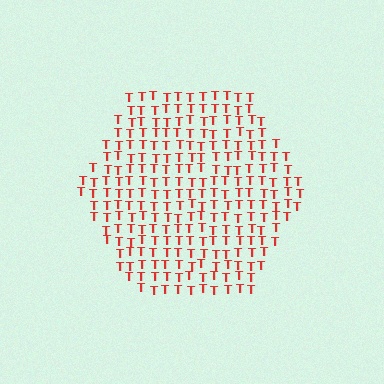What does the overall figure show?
The overall figure shows a hexagon.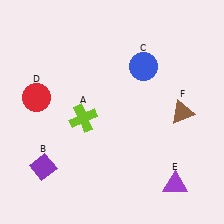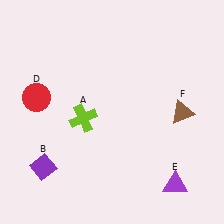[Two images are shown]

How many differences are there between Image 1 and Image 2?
There is 1 difference between the two images.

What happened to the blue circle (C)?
The blue circle (C) was removed in Image 2. It was in the top-right area of Image 1.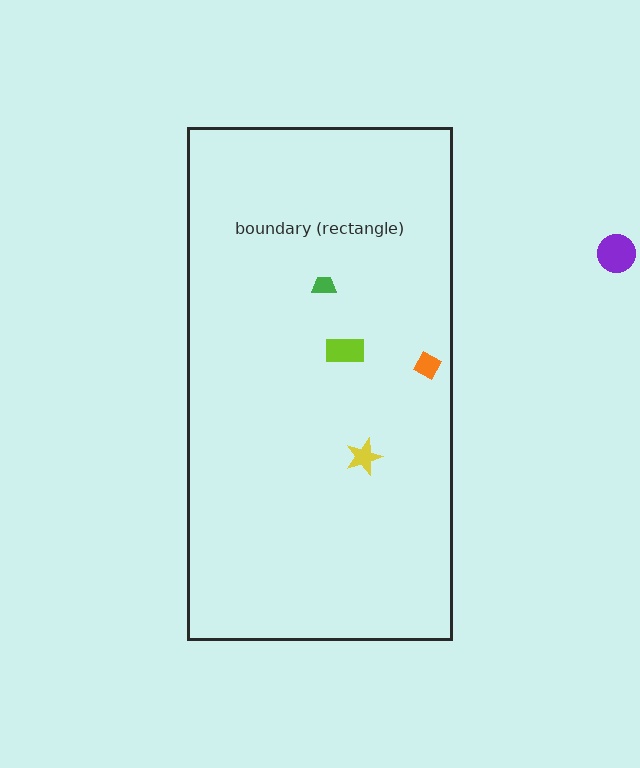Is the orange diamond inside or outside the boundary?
Inside.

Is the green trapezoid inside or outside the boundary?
Inside.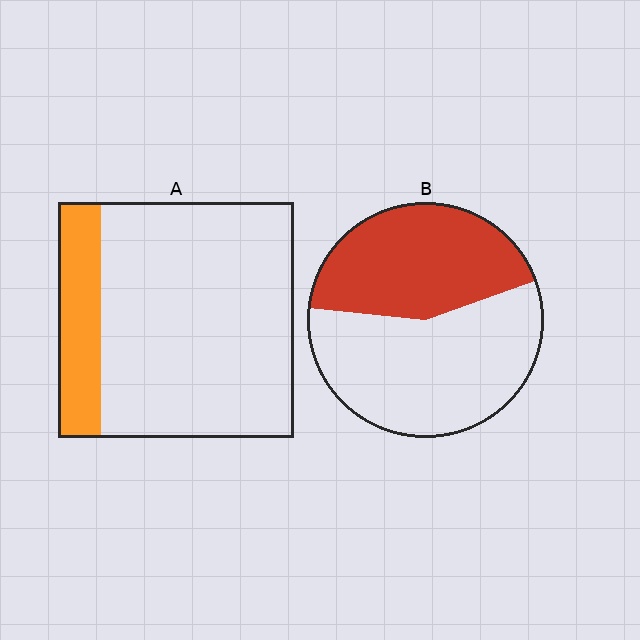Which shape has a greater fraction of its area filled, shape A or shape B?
Shape B.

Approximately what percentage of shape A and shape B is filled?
A is approximately 20% and B is approximately 45%.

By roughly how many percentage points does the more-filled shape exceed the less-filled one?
By roughly 25 percentage points (B over A).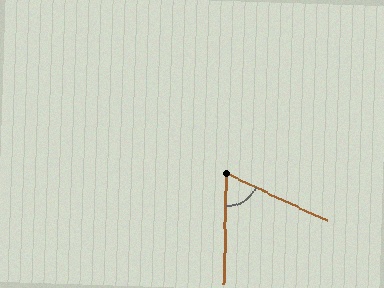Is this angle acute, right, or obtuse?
It is acute.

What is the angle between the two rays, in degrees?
Approximately 66 degrees.